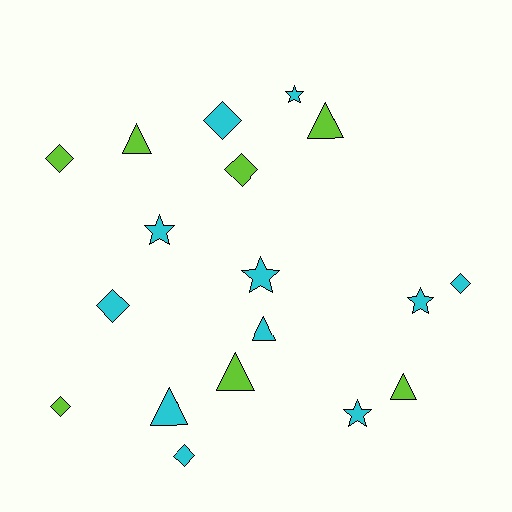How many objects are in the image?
There are 18 objects.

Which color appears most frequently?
Cyan, with 11 objects.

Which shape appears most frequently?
Diamond, with 7 objects.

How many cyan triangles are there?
There are 2 cyan triangles.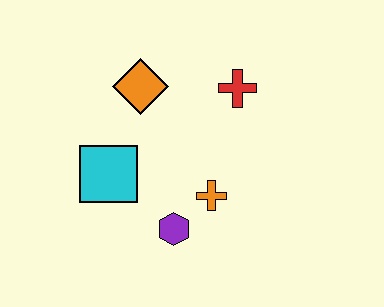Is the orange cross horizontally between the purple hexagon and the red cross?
Yes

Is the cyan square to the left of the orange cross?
Yes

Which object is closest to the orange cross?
The purple hexagon is closest to the orange cross.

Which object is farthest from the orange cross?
The orange diamond is farthest from the orange cross.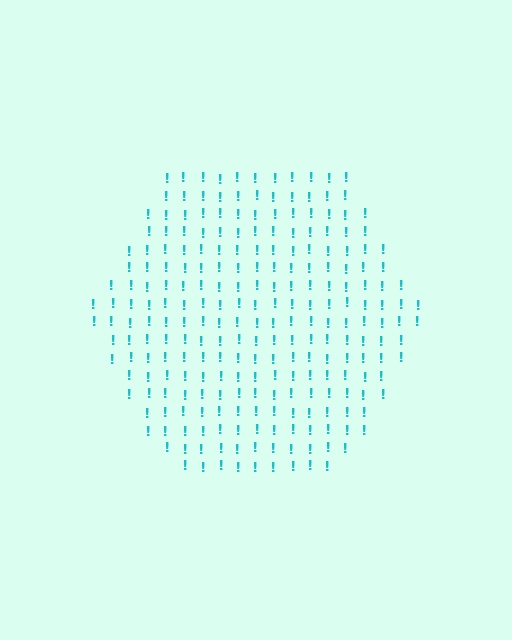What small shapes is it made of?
It is made of small exclamation marks.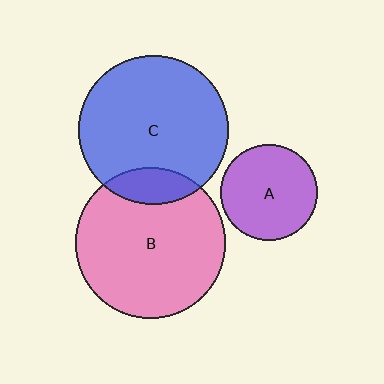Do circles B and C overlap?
Yes.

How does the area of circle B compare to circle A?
Approximately 2.4 times.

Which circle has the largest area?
Circle B (pink).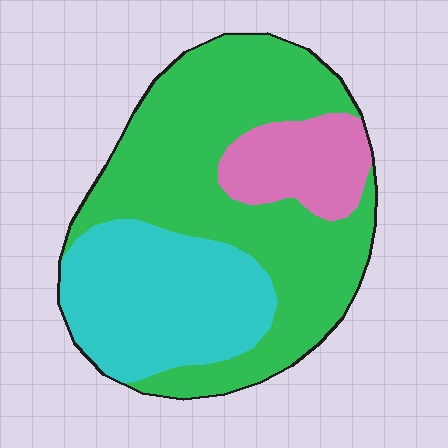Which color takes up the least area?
Pink, at roughly 15%.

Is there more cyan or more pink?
Cyan.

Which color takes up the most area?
Green, at roughly 55%.